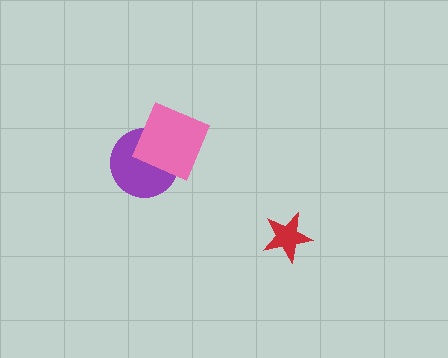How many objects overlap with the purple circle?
1 object overlaps with the purple circle.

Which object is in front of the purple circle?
The pink square is in front of the purple circle.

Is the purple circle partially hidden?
Yes, it is partially covered by another shape.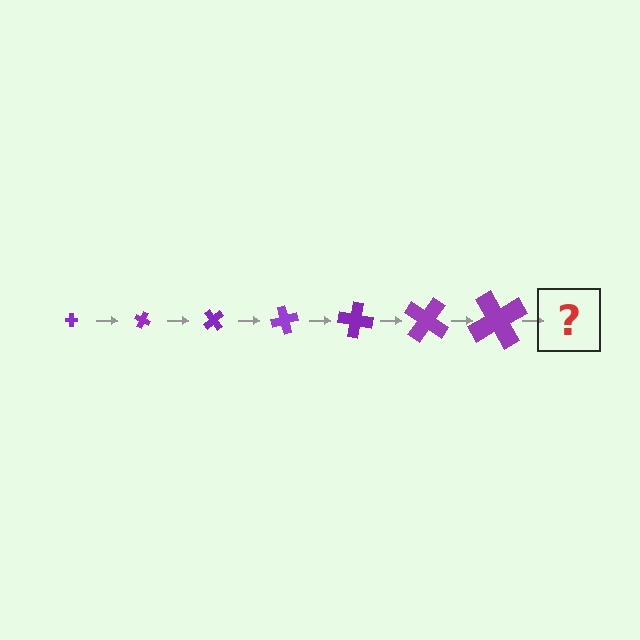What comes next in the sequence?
The next element should be a cross, larger than the previous one and rotated 175 degrees from the start.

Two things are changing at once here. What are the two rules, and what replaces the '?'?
The two rules are that the cross grows larger each step and it rotates 25 degrees each step. The '?' should be a cross, larger than the previous one and rotated 175 degrees from the start.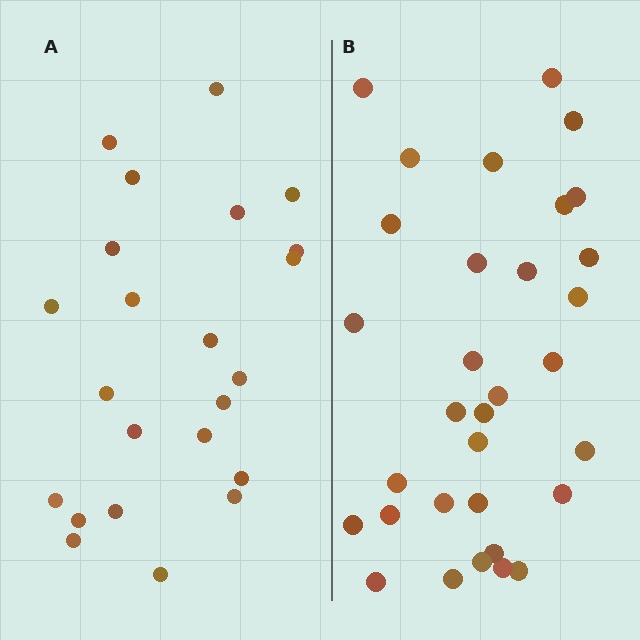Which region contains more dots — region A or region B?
Region B (the right region) has more dots.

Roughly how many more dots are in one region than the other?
Region B has roughly 8 or so more dots than region A.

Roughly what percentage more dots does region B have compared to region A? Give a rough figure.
About 40% more.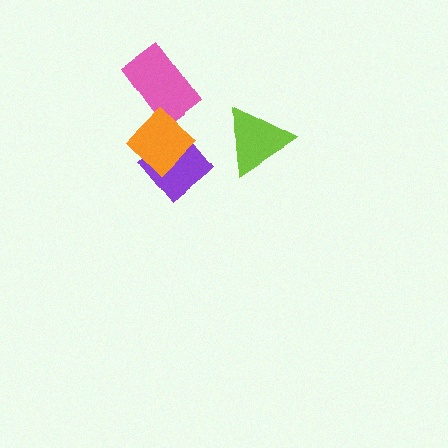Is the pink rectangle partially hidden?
Yes, it is partially covered by another shape.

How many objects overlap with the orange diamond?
2 objects overlap with the orange diamond.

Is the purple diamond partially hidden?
Yes, it is partially covered by another shape.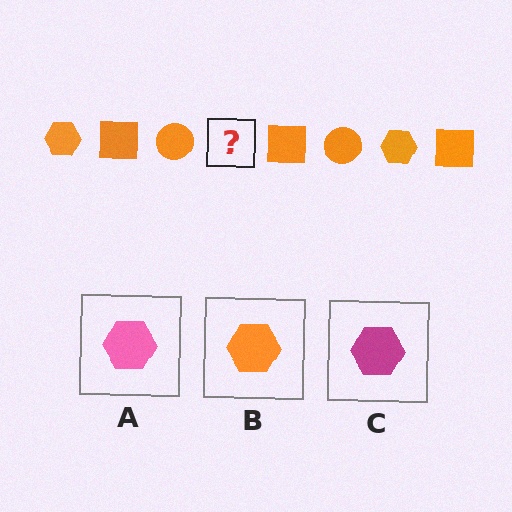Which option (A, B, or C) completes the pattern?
B.